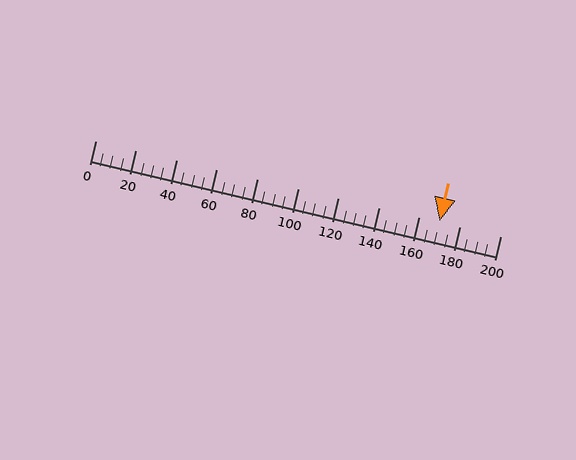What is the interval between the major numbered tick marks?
The major tick marks are spaced 20 units apart.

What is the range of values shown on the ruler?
The ruler shows values from 0 to 200.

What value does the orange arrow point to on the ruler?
The orange arrow points to approximately 170.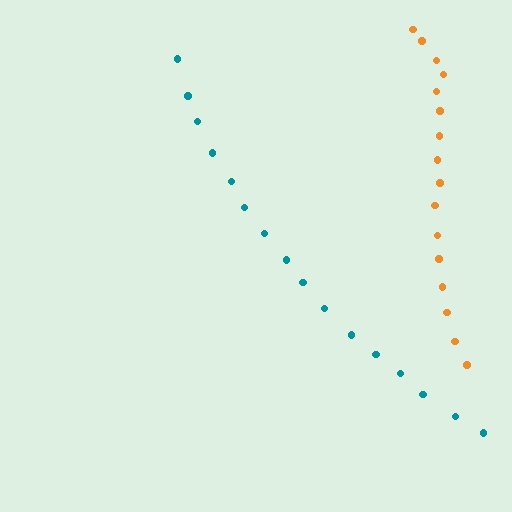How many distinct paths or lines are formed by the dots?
There are 2 distinct paths.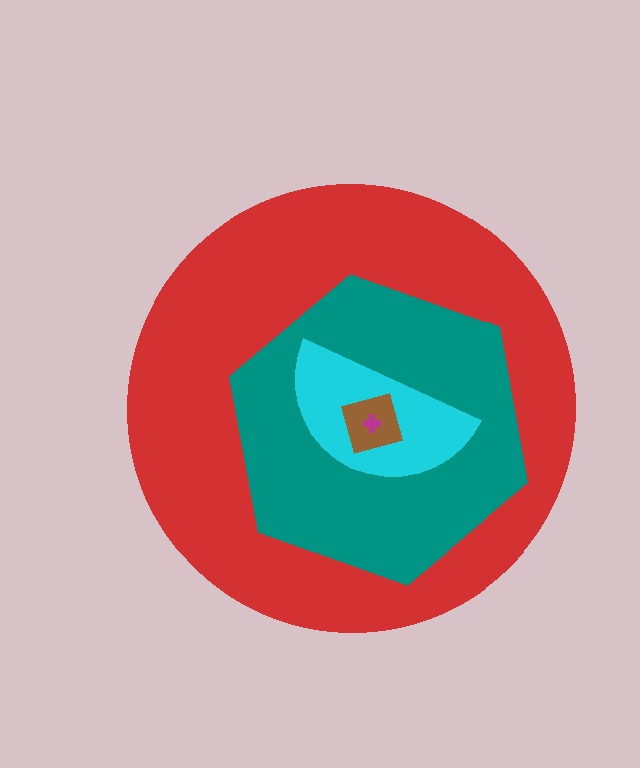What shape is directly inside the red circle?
The teal hexagon.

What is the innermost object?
The magenta cross.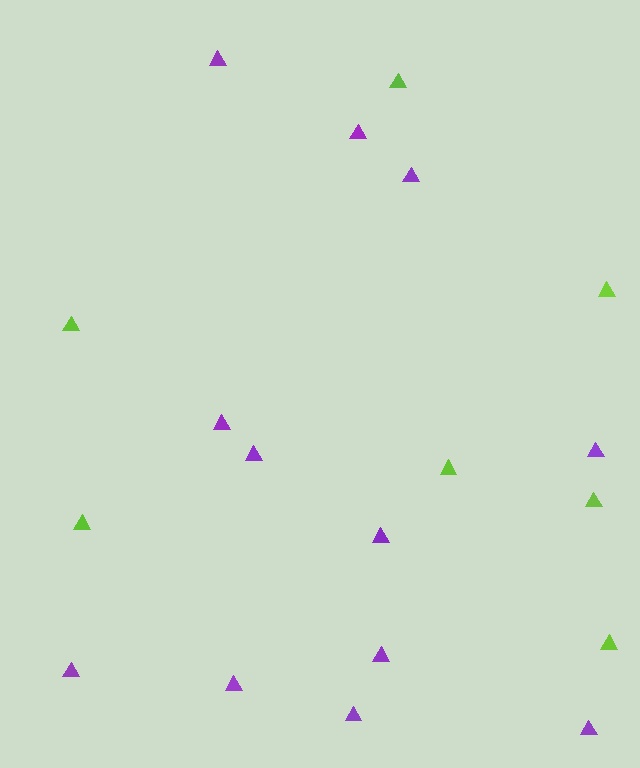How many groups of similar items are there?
There are 2 groups: one group of purple triangles (12) and one group of lime triangles (7).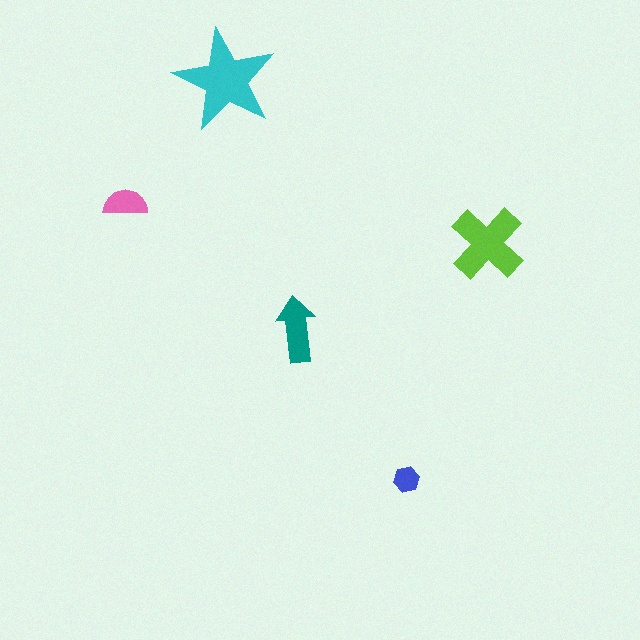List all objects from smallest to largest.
The blue hexagon, the pink semicircle, the teal arrow, the lime cross, the cyan star.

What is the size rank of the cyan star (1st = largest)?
1st.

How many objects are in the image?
There are 5 objects in the image.